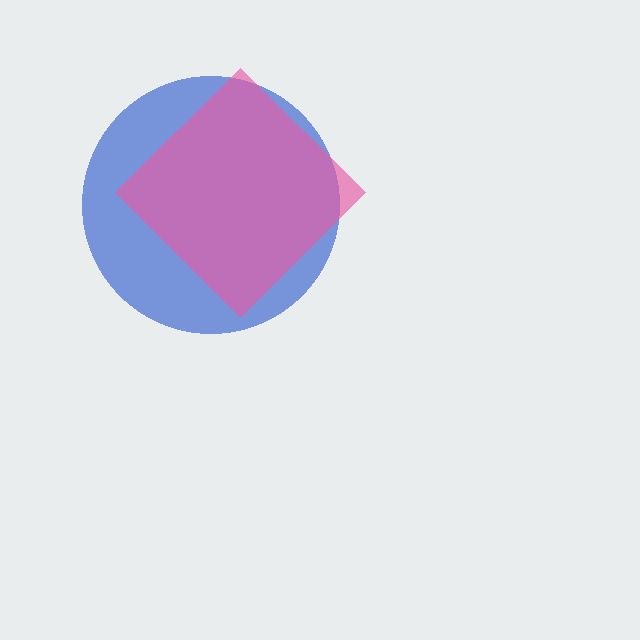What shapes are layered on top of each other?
The layered shapes are: a blue circle, a pink diamond.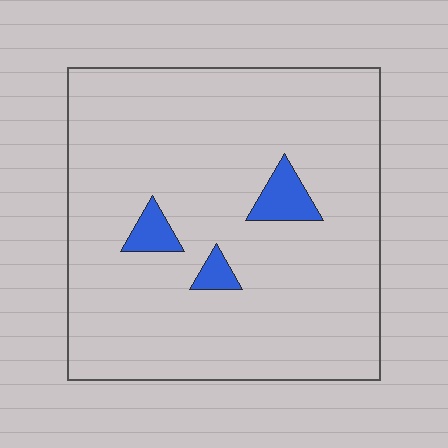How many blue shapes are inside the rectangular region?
3.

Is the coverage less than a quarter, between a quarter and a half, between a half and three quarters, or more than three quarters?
Less than a quarter.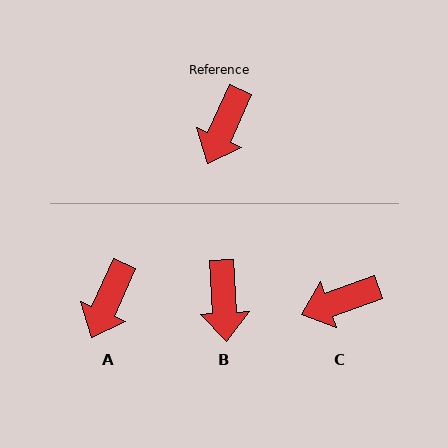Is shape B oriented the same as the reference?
No, it is off by about 27 degrees.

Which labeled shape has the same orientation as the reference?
A.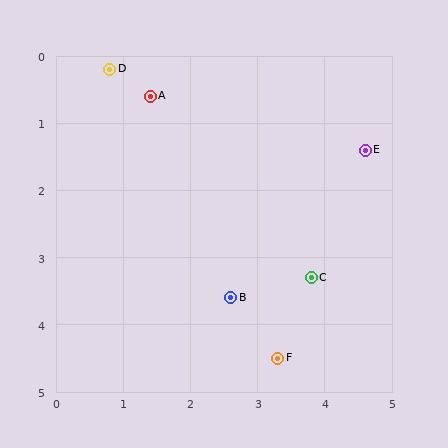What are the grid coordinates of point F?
Point F is at approximately (3.3, 4.5).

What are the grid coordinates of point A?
Point A is at approximately (1.4, 0.6).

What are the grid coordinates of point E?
Point E is at approximately (4.6, 1.4).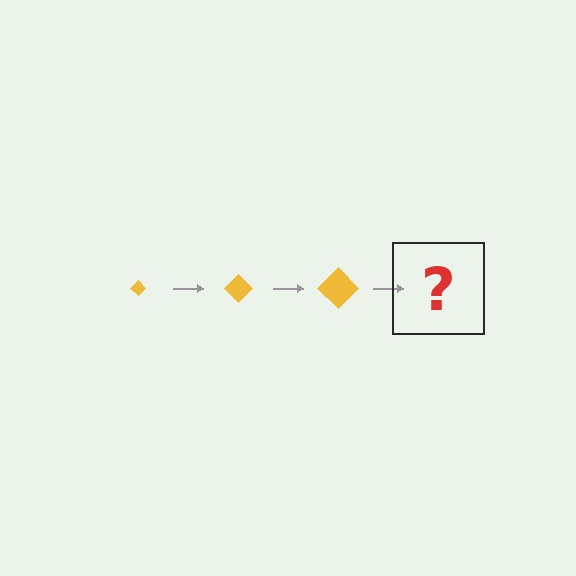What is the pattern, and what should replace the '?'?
The pattern is that the diamond gets progressively larger each step. The '?' should be a yellow diamond, larger than the previous one.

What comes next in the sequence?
The next element should be a yellow diamond, larger than the previous one.